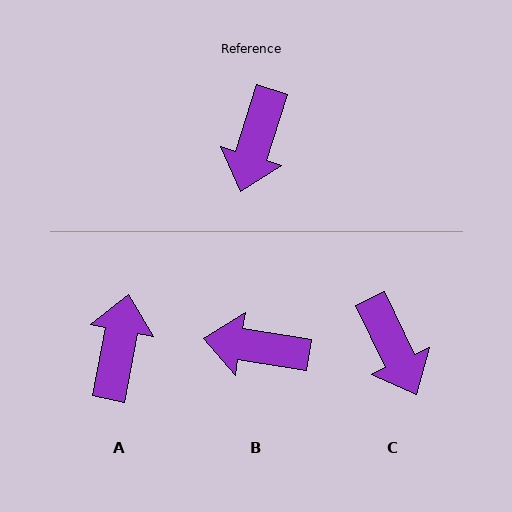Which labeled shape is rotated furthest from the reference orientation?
A, about 174 degrees away.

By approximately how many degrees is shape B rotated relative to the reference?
Approximately 82 degrees clockwise.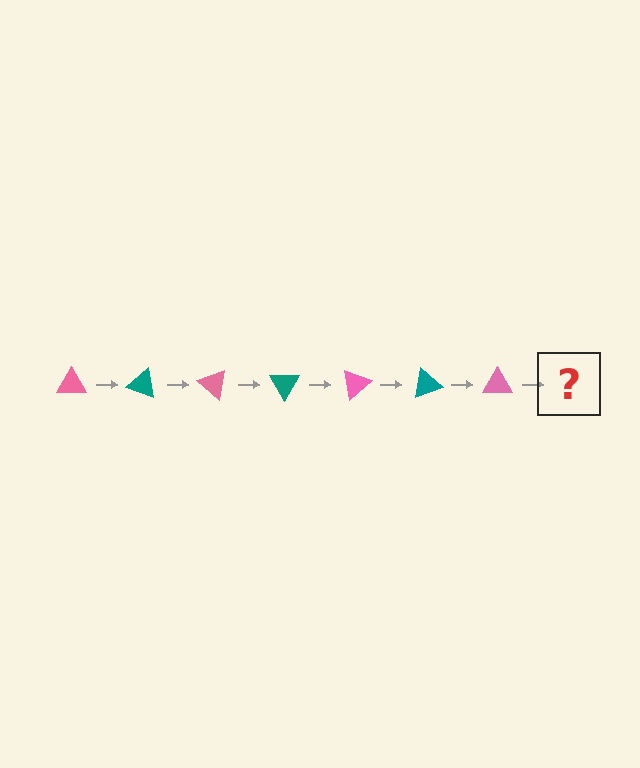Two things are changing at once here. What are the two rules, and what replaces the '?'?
The two rules are that it rotates 20 degrees each step and the color cycles through pink and teal. The '?' should be a teal triangle, rotated 140 degrees from the start.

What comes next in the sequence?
The next element should be a teal triangle, rotated 140 degrees from the start.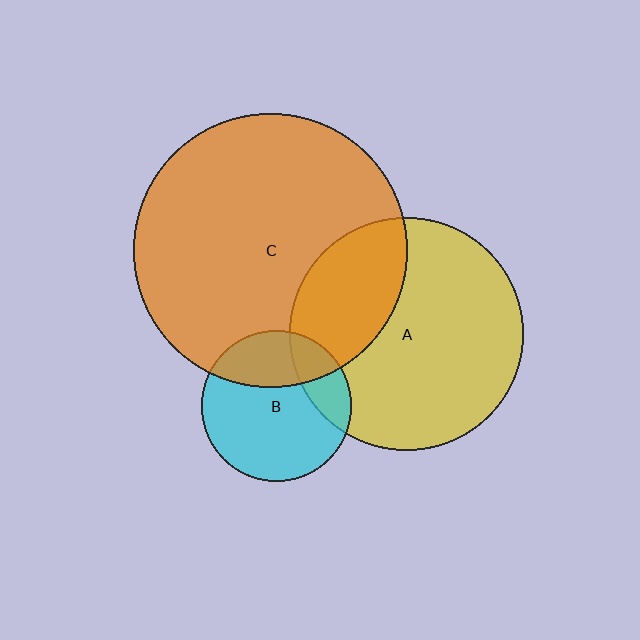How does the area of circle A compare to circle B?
Approximately 2.4 times.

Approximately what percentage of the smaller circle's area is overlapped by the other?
Approximately 20%.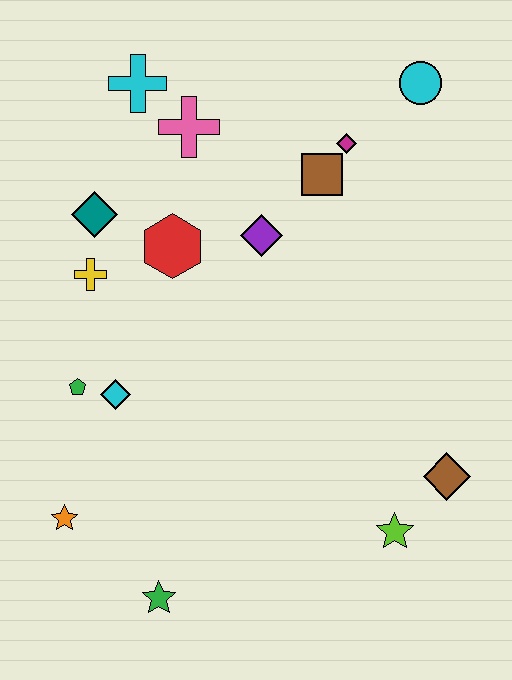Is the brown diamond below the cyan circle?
Yes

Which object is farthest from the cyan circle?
The green star is farthest from the cyan circle.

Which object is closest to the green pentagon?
The cyan diamond is closest to the green pentagon.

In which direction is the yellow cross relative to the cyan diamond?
The yellow cross is above the cyan diamond.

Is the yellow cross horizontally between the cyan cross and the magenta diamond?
No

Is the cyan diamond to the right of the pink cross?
No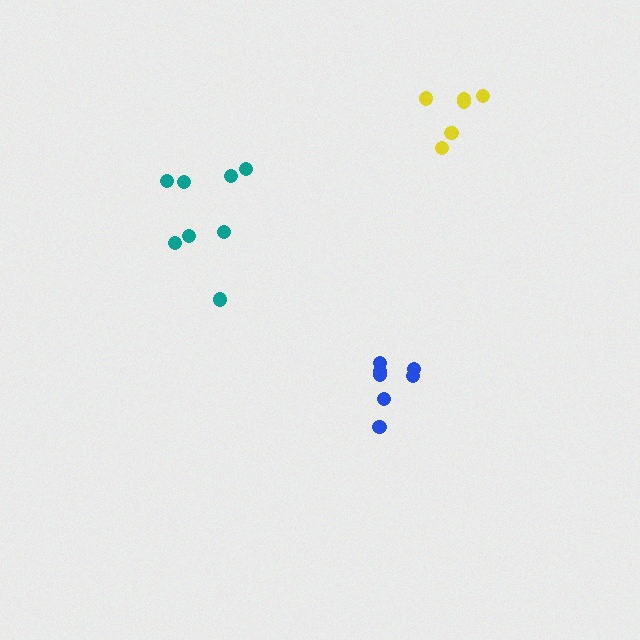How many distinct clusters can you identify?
There are 3 distinct clusters.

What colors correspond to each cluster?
The clusters are colored: teal, yellow, blue.